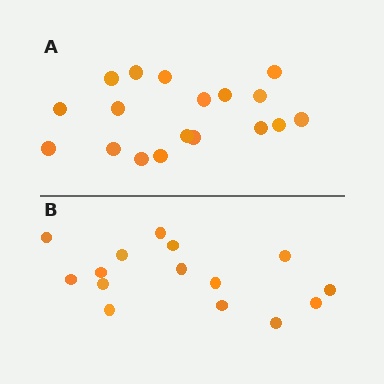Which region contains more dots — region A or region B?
Region A (the top region) has more dots.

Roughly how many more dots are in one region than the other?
Region A has just a few more — roughly 2 or 3 more dots than region B.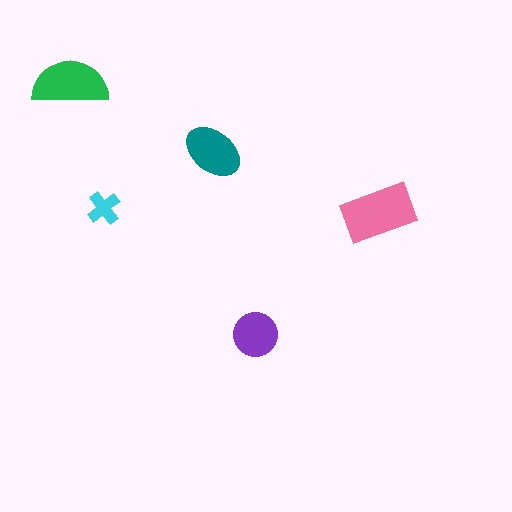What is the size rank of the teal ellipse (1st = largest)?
3rd.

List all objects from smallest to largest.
The cyan cross, the purple circle, the teal ellipse, the green semicircle, the pink rectangle.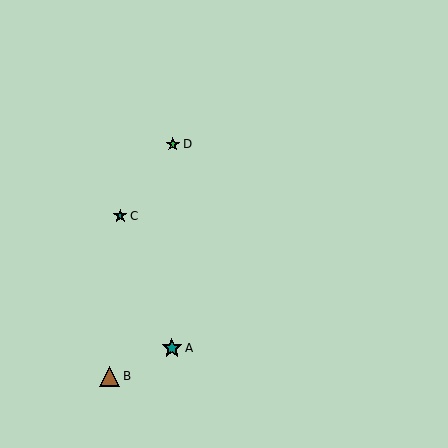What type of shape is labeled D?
Shape D is a green star.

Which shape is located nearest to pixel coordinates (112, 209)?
The teal star (labeled C) at (120, 216) is nearest to that location.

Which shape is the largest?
The teal star (labeled A) is the largest.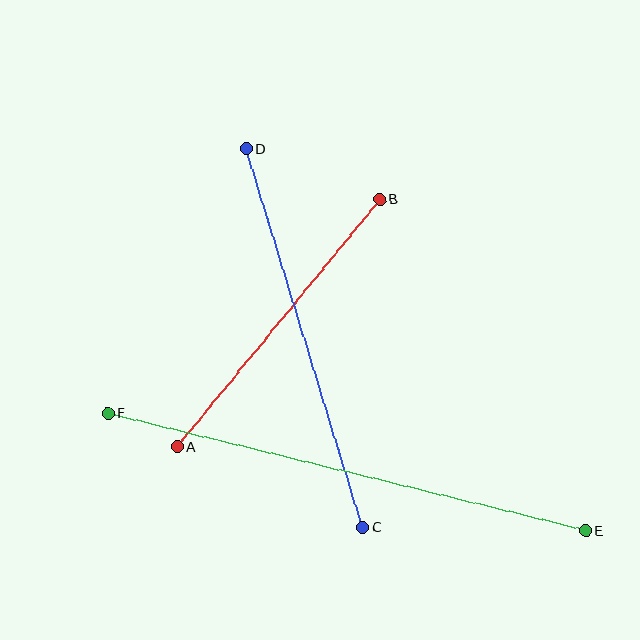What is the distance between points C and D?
The distance is approximately 396 pixels.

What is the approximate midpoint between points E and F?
The midpoint is at approximately (347, 472) pixels.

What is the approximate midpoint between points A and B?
The midpoint is at approximately (279, 323) pixels.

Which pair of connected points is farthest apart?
Points E and F are farthest apart.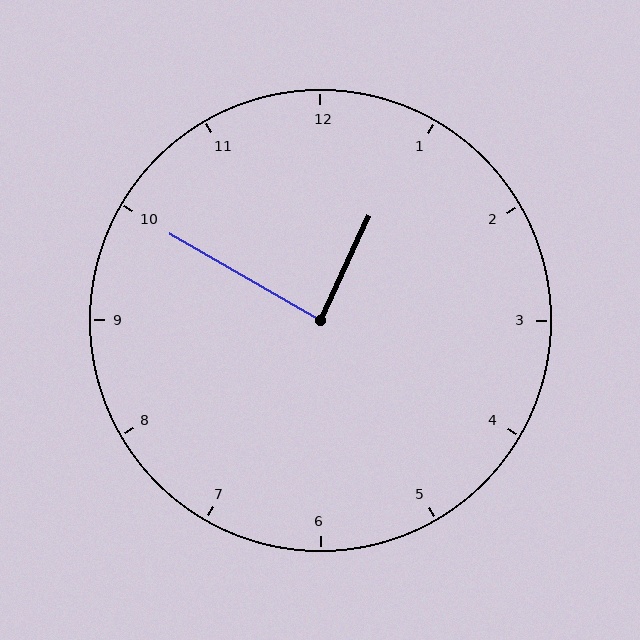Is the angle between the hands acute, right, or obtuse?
It is right.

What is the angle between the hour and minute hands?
Approximately 85 degrees.